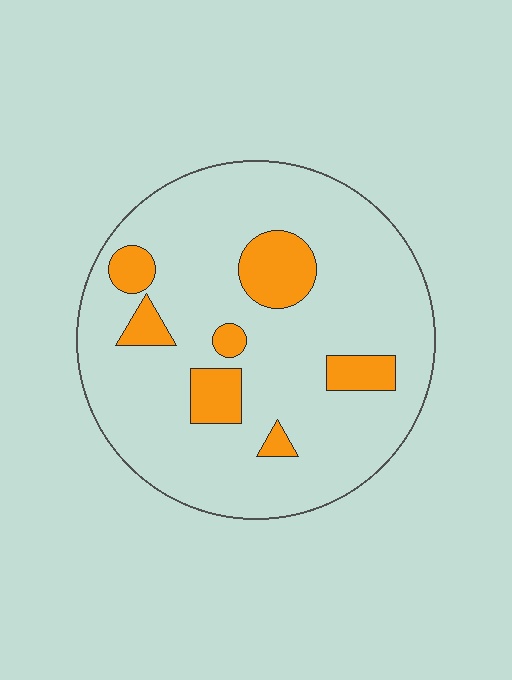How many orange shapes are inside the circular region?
7.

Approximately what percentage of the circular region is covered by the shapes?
Approximately 15%.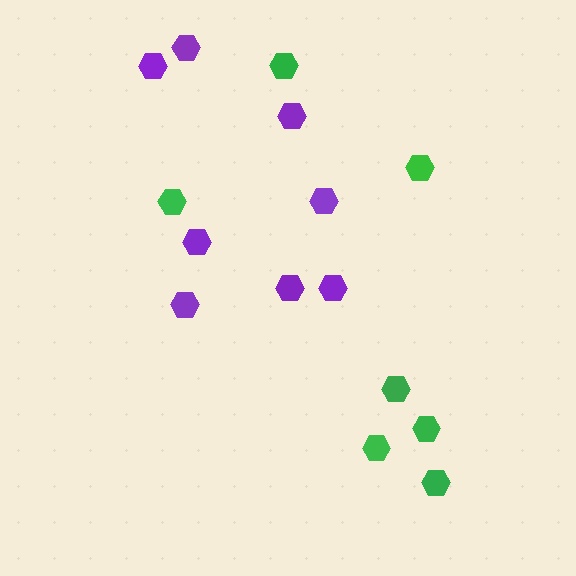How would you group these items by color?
There are 2 groups: one group of purple hexagons (8) and one group of green hexagons (7).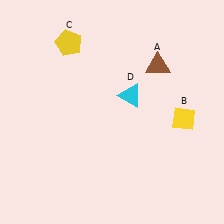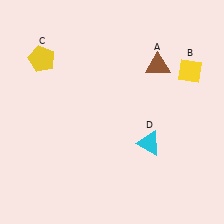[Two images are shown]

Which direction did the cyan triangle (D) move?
The cyan triangle (D) moved down.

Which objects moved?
The objects that moved are: the yellow diamond (B), the yellow pentagon (C), the cyan triangle (D).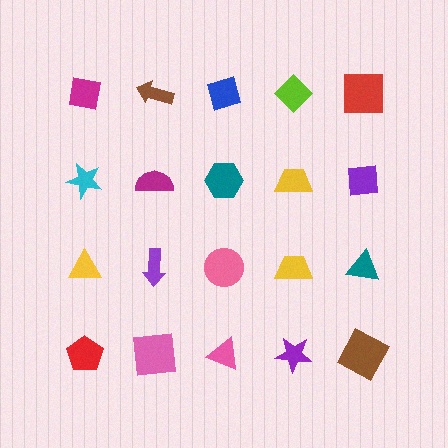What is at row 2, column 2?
A magenta semicircle.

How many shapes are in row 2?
5 shapes.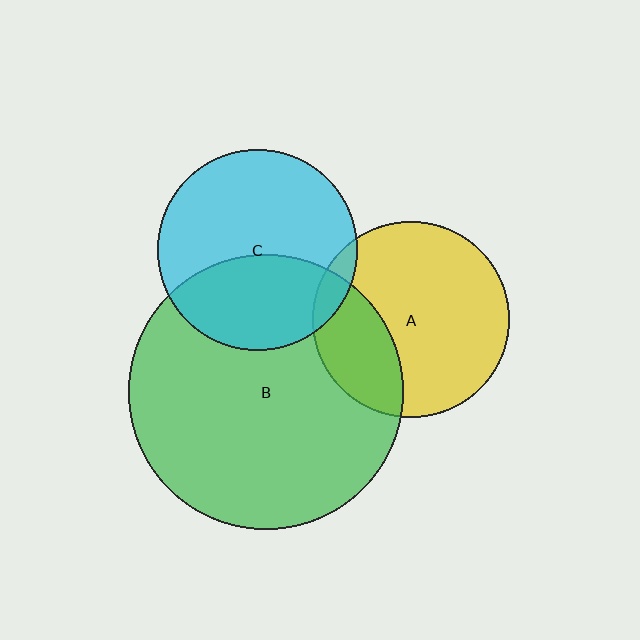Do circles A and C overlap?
Yes.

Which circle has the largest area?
Circle B (green).